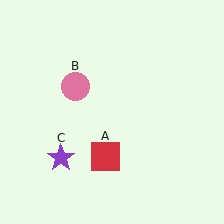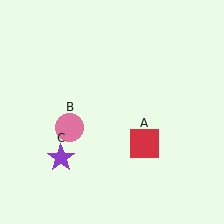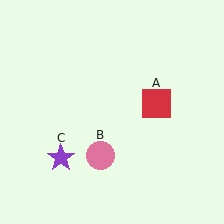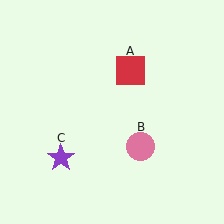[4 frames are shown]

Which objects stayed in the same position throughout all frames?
Purple star (object C) remained stationary.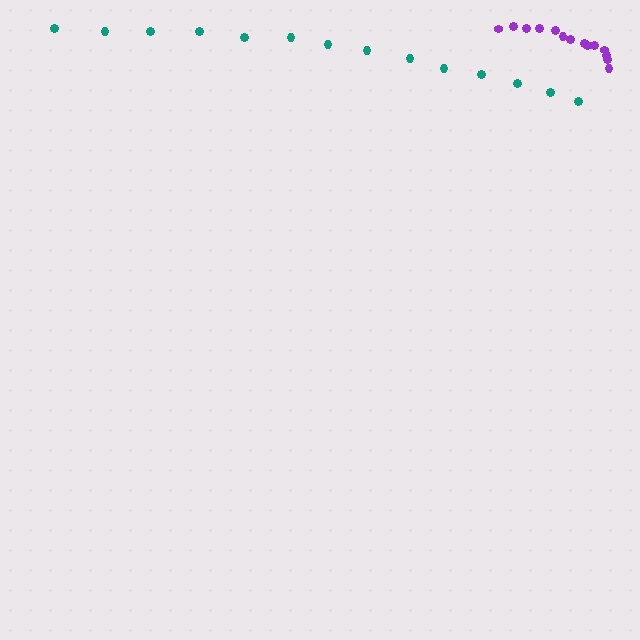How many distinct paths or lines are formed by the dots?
There are 2 distinct paths.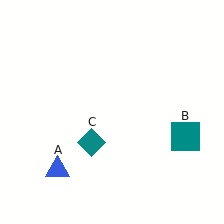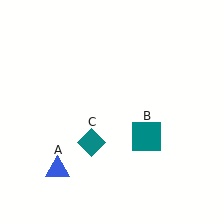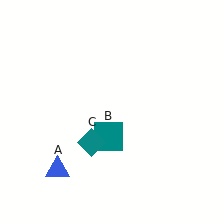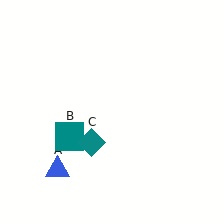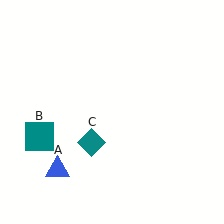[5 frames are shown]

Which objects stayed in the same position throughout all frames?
Blue triangle (object A) and teal diamond (object C) remained stationary.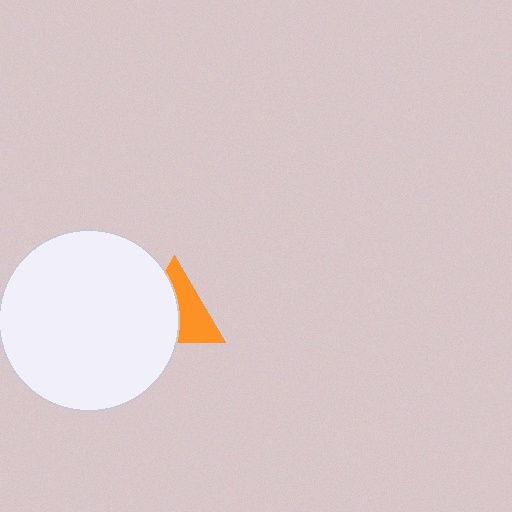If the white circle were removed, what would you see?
You would see the complete orange triangle.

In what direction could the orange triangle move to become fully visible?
The orange triangle could move right. That would shift it out from behind the white circle entirely.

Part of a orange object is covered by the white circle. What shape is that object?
It is a triangle.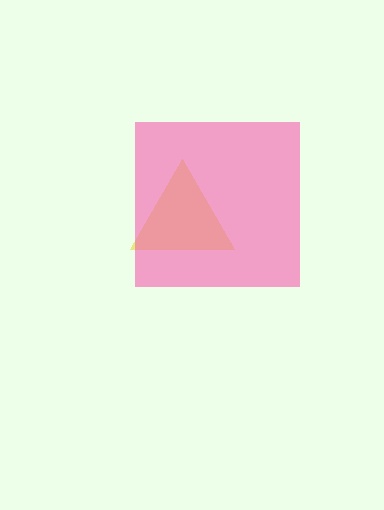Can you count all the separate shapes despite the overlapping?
Yes, there are 2 separate shapes.